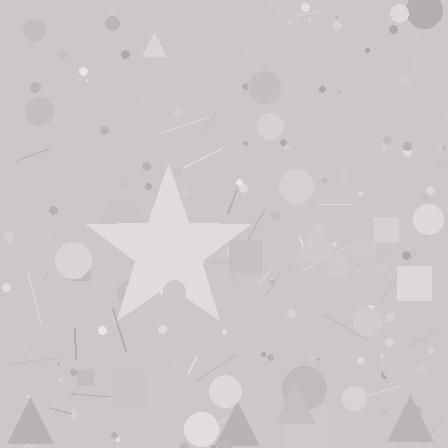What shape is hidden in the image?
A star is hidden in the image.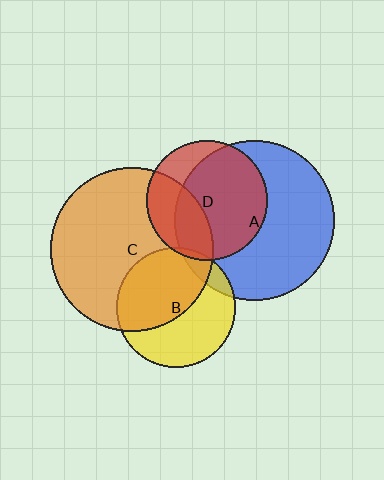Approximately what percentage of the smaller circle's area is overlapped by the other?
Approximately 10%.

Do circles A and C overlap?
Yes.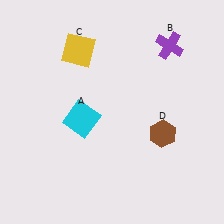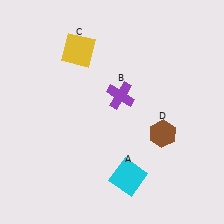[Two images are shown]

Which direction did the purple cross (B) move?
The purple cross (B) moved down.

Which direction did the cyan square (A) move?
The cyan square (A) moved down.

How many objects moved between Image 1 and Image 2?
2 objects moved between the two images.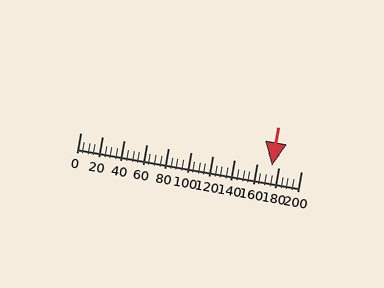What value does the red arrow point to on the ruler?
The red arrow points to approximately 174.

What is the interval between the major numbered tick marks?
The major tick marks are spaced 20 units apart.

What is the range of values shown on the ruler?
The ruler shows values from 0 to 200.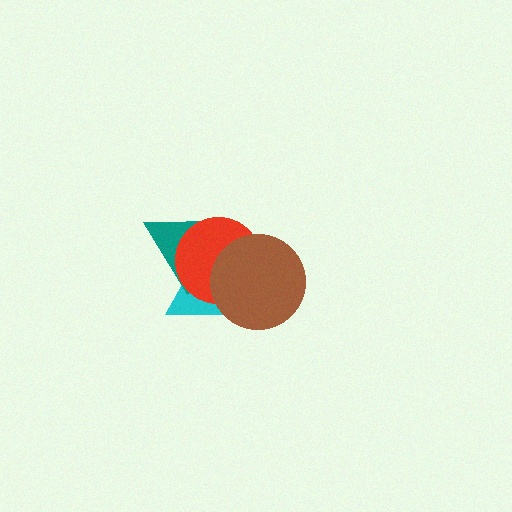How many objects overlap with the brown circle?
3 objects overlap with the brown circle.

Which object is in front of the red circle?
The brown circle is in front of the red circle.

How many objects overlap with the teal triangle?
3 objects overlap with the teal triangle.